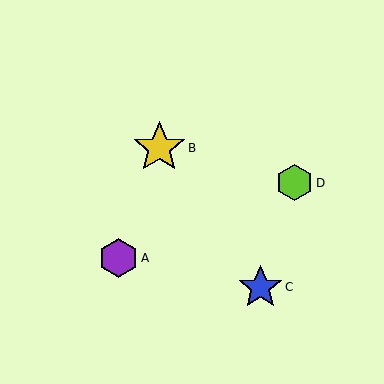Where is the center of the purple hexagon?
The center of the purple hexagon is at (118, 258).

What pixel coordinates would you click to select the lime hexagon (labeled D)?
Click at (294, 183) to select the lime hexagon D.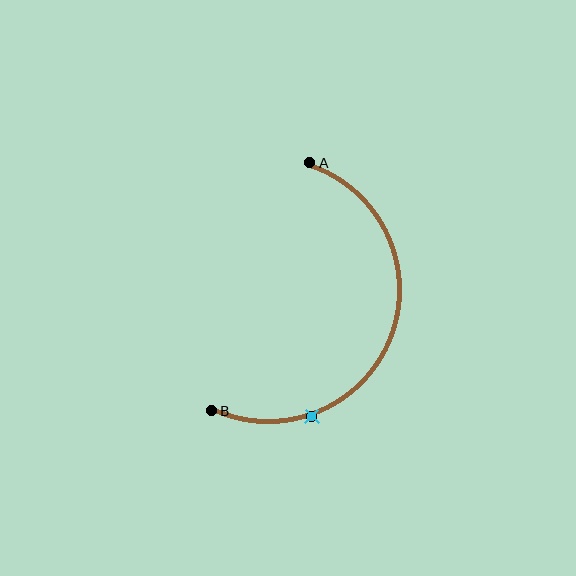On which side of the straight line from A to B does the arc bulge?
The arc bulges to the right of the straight line connecting A and B.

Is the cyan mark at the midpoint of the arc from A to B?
No. The cyan mark lies on the arc but is closer to endpoint B. The arc midpoint would be at the point on the curve equidistant along the arc from both A and B.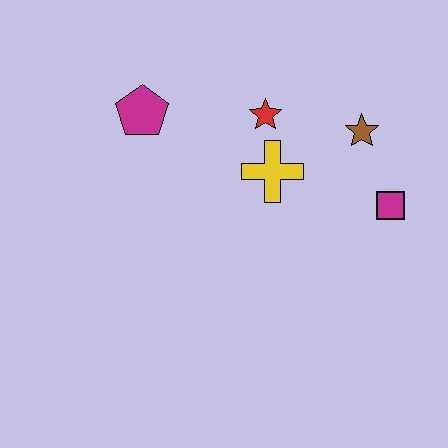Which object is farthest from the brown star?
The magenta pentagon is farthest from the brown star.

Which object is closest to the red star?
The yellow cross is closest to the red star.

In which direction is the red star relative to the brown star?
The red star is to the left of the brown star.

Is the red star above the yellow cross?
Yes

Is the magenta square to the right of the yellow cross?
Yes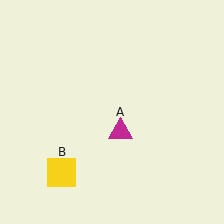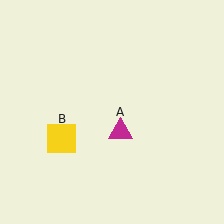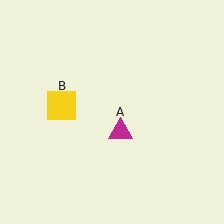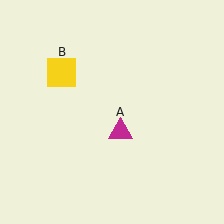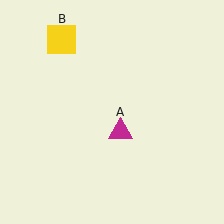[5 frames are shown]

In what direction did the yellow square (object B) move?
The yellow square (object B) moved up.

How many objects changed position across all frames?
1 object changed position: yellow square (object B).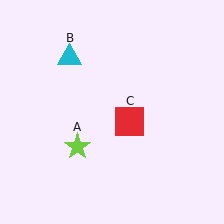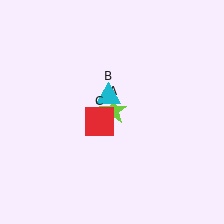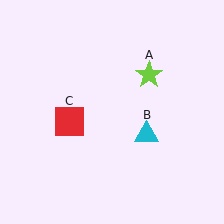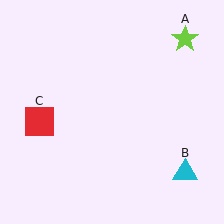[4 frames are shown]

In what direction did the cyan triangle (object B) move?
The cyan triangle (object B) moved down and to the right.